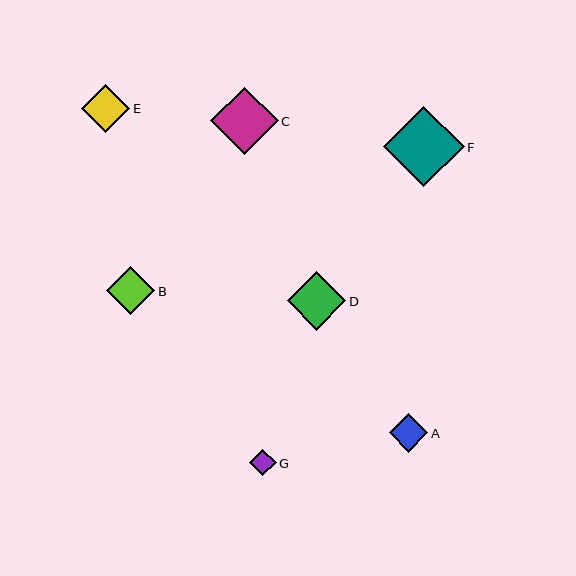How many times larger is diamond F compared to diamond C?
Diamond F is approximately 1.2 times the size of diamond C.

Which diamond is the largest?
Diamond F is the largest with a size of approximately 80 pixels.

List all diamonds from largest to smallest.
From largest to smallest: F, C, D, B, E, A, G.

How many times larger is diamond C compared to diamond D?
Diamond C is approximately 1.1 times the size of diamond D.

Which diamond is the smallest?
Diamond G is the smallest with a size of approximately 27 pixels.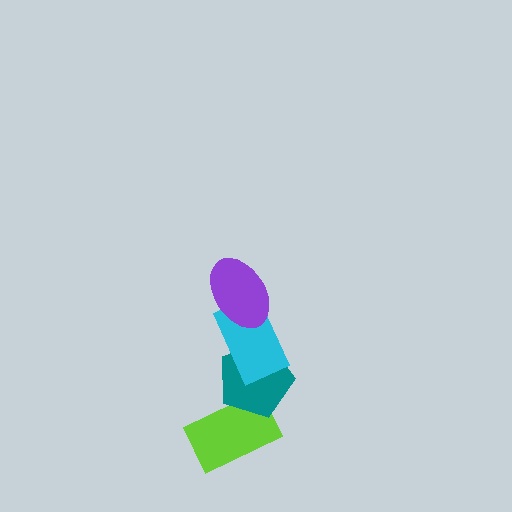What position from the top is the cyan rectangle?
The cyan rectangle is 2nd from the top.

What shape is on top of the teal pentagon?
The cyan rectangle is on top of the teal pentagon.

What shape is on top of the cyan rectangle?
The purple ellipse is on top of the cyan rectangle.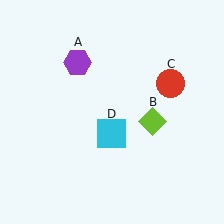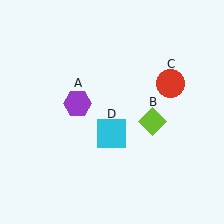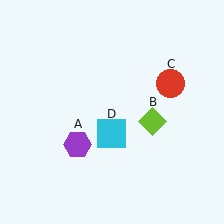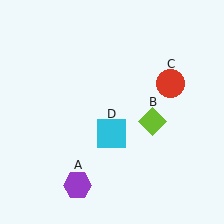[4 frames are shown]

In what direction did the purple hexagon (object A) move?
The purple hexagon (object A) moved down.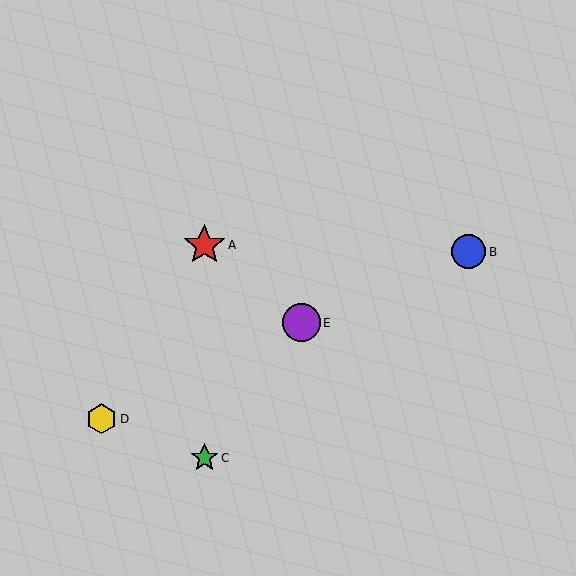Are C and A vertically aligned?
Yes, both are at x≈204.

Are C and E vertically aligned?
No, C is at x≈204 and E is at x≈301.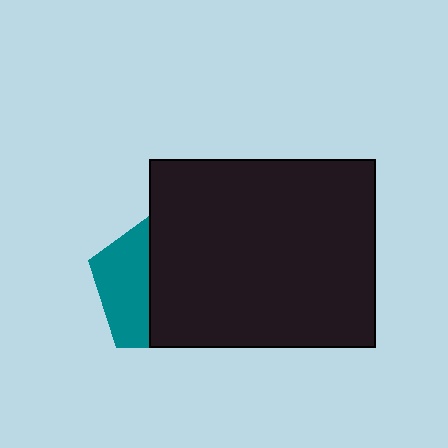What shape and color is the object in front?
The object in front is a black rectangle.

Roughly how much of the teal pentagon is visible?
A small part of it is visible (roughly 38%).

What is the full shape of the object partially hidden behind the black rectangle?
The partially hidden object is a teal pentagon.